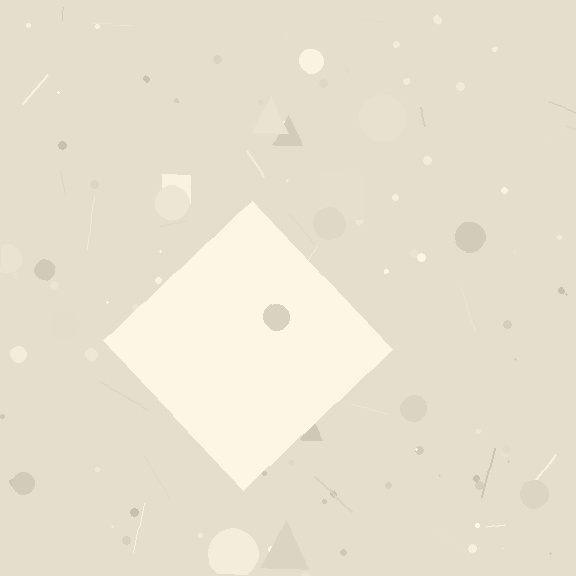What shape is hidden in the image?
A diamond is hidden in the image.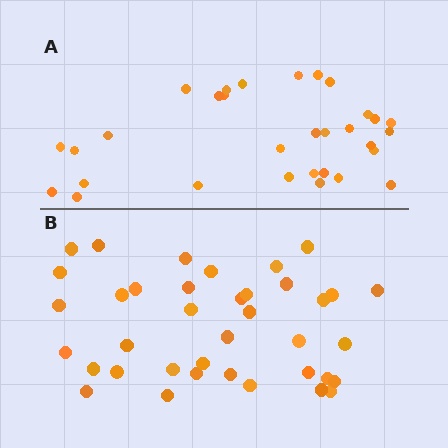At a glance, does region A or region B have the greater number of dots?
Region B (the bottom region) has more dots.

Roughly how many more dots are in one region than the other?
Region B has roughly 8 or so more dots than region A.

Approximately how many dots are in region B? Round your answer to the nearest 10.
About 40 dots. (The exact count is 38, which rounds to 40.)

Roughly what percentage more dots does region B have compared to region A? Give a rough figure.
About 25% more.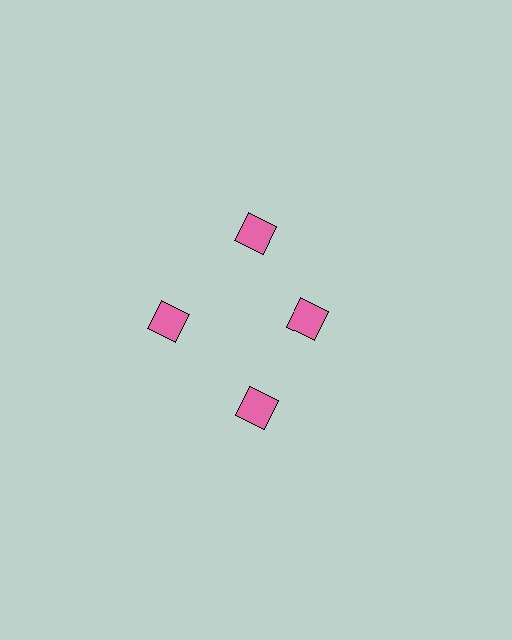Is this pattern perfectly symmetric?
No. The 4 pink diamonds are arranged in a ring, but one element near the 3 o'clock position is pulled inward toward the center, breaking the 4-fold rotational symmetry.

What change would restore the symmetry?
The symmetry would be restored by moving it outward, back onto the ring so that all 4 diamonds sit at equal angles and equal distance from the center.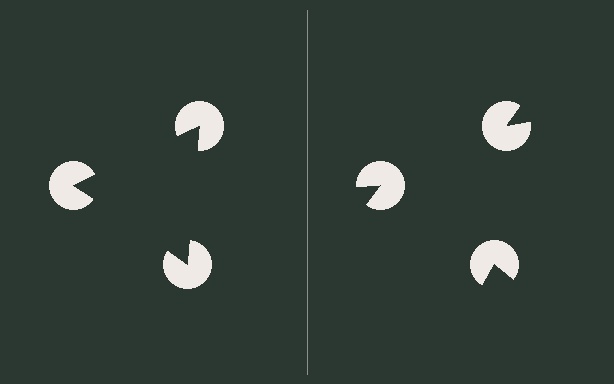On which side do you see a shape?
An illusory triangle appears on the left side. On the right side the wedge cuts are rotated, so no coherent shape forms.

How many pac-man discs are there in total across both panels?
6 — 3 on each side.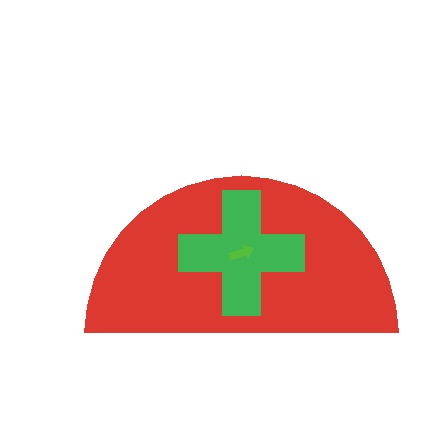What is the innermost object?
The lime arrow.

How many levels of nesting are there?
3.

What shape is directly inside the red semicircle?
The green cross.